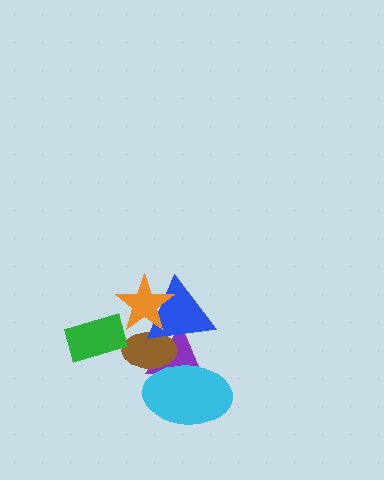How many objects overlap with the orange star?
2 objects overlap with the orange star.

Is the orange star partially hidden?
No, no other shape covers it.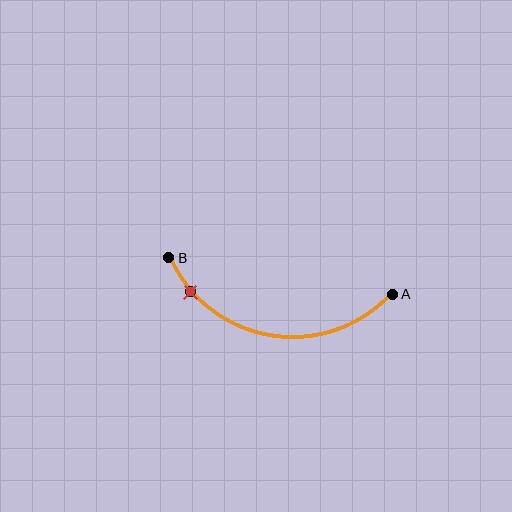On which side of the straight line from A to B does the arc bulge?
The arc bulges below the straight line connecting A and B.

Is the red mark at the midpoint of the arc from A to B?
No. The red mark lies on the arc but is closer to endpoint B. The arc midpoint would be at the point on the curve equidistant along the arc from both A and B.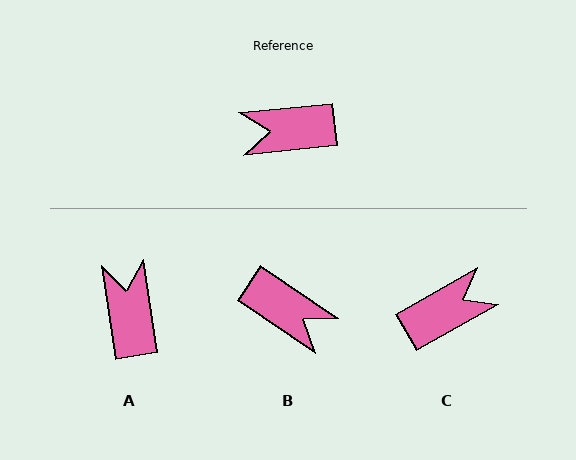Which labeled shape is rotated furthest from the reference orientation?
C, about 156 degrees away.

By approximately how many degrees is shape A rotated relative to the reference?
Approximately 87 degrees clockwise.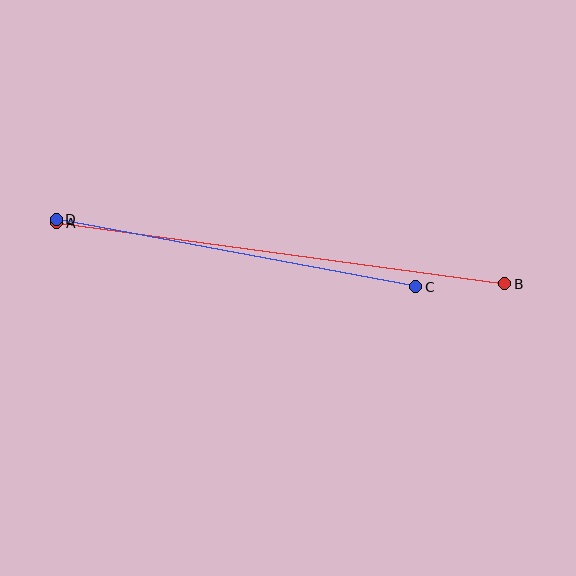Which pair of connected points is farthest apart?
Points A and B are farthest apart.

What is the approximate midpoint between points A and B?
The midpoint is at approximately (281, 253) pixels.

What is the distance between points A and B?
The distance is approximately 452 pixels.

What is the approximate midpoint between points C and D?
The midpoint is at approximately (236, 253) pixels.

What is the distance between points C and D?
The distance is approximately 366 pixels.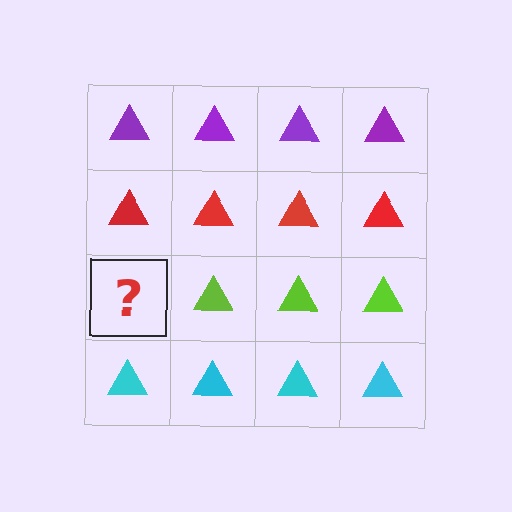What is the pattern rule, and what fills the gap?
The rule is that each row has a consistent color. The gap should be filled with a lime triangle.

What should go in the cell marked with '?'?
The missing cell should contain a lime triangle.